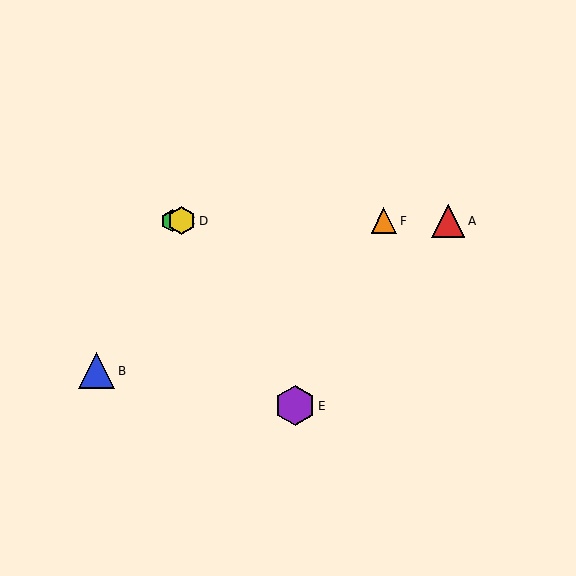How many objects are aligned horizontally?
4 objects (A, C, D, F) are aligned horizontally.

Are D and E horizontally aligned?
No, D is at y≈221 and E is at y≈406.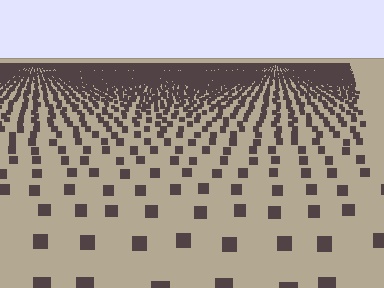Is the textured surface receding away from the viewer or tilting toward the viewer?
The surface is receding away from the viewer. Texture elements get smaller and denser toward the top.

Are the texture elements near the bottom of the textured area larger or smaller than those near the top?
Larger. Near the bottom, elements are closer to the viewer and appear at a bigger on-screen size.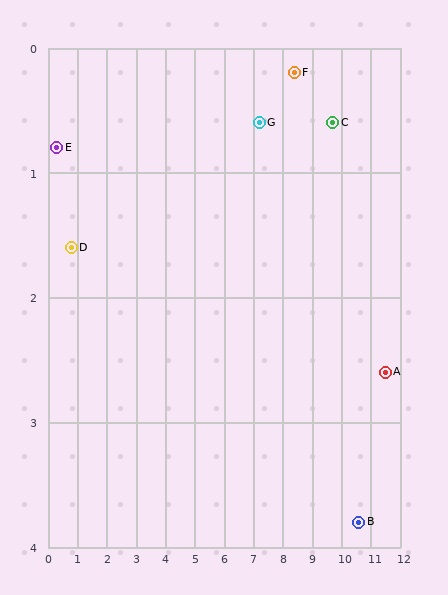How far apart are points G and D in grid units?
Points G and D are about 6.5 grid units apart.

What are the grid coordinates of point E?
Point E is at approximately (0.3, 0.8).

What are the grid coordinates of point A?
Point A is at approximately (11.5, 2.6).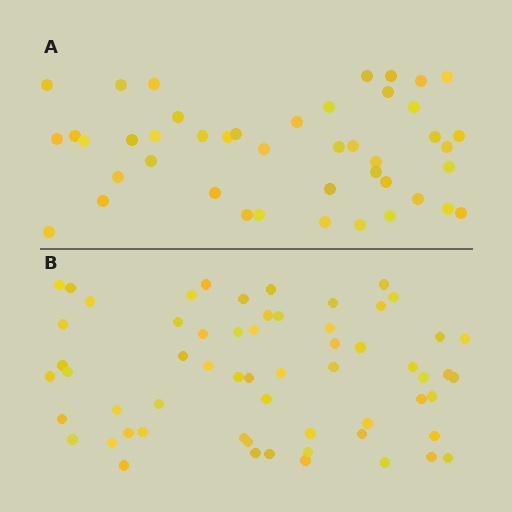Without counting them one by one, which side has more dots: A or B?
Region B (the bottom region) has more dots.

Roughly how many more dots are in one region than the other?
Region B has approximately 15 more dots than region A.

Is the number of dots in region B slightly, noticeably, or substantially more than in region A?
Region B has noticeably more, but not dramatically so. The ratio is roughly 1.4 to 1.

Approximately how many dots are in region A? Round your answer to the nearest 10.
About 40 dots. (The exact count is 44, which rounds to 40.)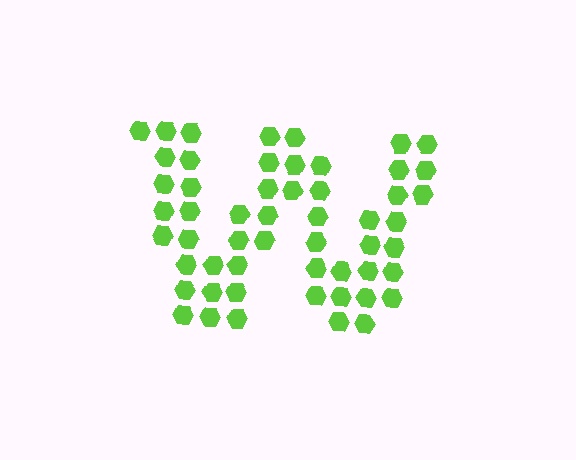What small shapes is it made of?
It is made of small hexagons.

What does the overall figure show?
The overall figure shows the letter W.